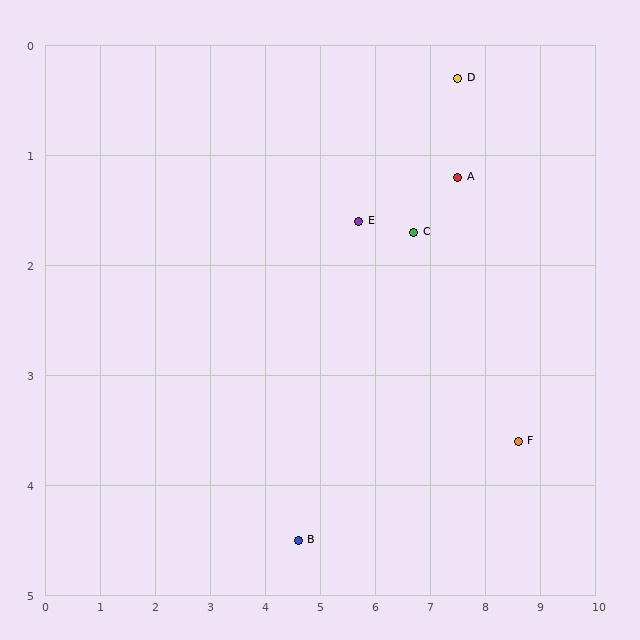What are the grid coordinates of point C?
Point C is at approximately (6.7, 1.7).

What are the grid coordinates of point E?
Point E is at approximately (5.7, 1.6).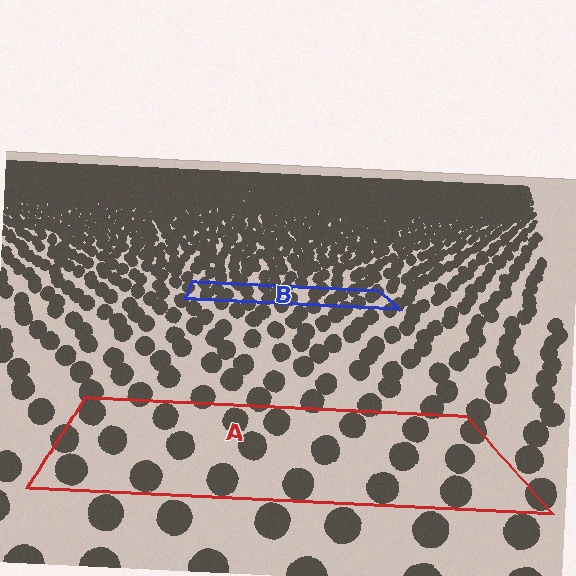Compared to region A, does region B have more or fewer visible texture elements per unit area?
Region B has more texture elements per unit area — they are packed more densely because it is farther away.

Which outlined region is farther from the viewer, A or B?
Region B is farther from the viewer — the texture elements inside it appear smaller and more densely packed.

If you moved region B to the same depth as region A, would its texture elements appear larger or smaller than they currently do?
They would appear larger. At a closer depth, the same texture elements are projected at a bigger on-screen size.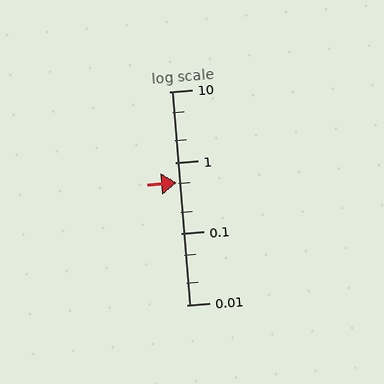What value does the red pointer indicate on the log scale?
The pointer indicates approximately 0.53.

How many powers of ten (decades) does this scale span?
The scale spans 3 decades, from 0.01 to 10.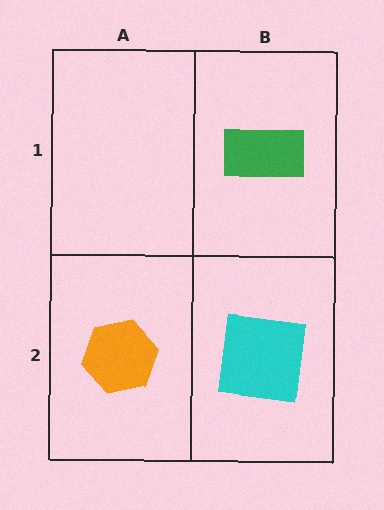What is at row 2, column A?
An orange hexagon.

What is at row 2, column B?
A cyan square.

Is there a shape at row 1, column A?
No, that cell is empty.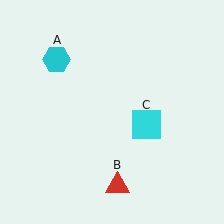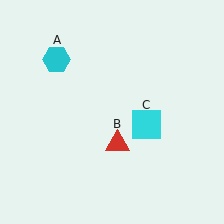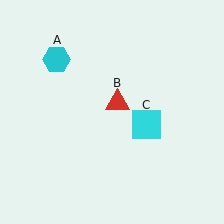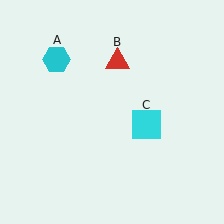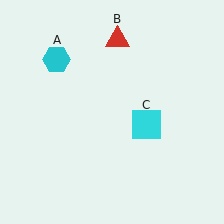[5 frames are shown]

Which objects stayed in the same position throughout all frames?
Cyan hexagon (object A) and cyan square (object C) remained stationary.